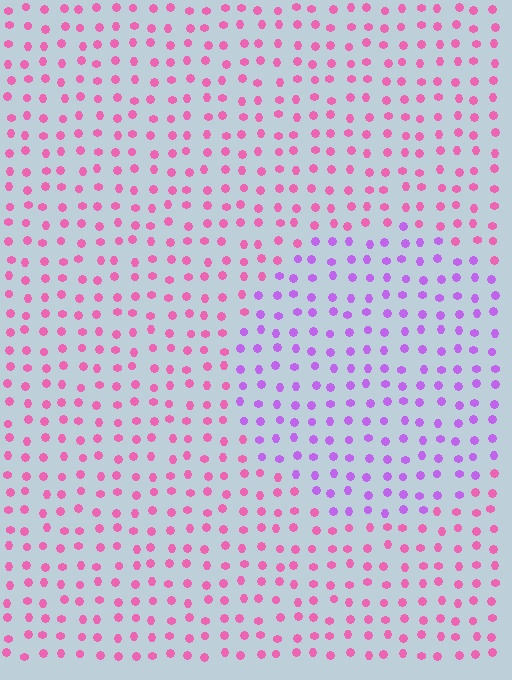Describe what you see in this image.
The image is filled with small pink elements in a uniform arrangement. A circle-shaped region is visible where the elements are tinted to a slightly different hue, forming a subtle color boundary.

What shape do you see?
I see a circle.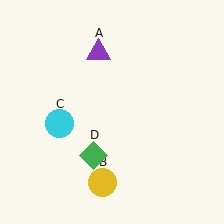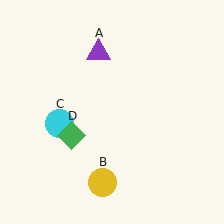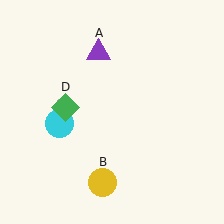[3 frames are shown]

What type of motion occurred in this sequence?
The green diamond (object D) rotated clockwise around the center of the scene.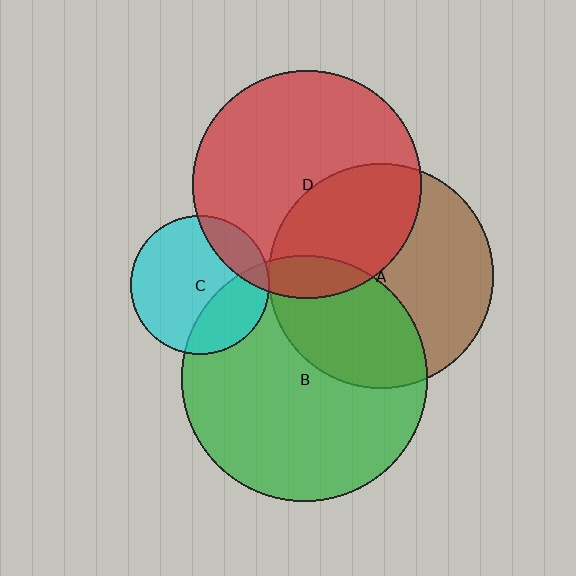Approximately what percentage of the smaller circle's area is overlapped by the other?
Approximately 5%.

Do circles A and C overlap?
Yes.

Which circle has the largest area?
Circle B (green).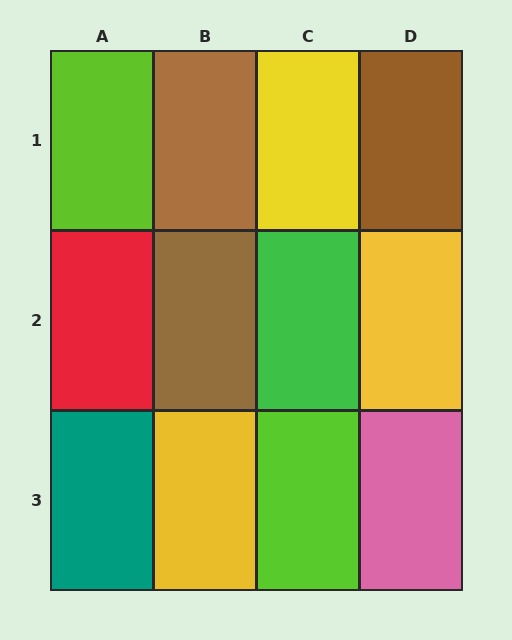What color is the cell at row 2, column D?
Yellow.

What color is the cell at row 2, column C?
Green.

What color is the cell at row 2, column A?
Red.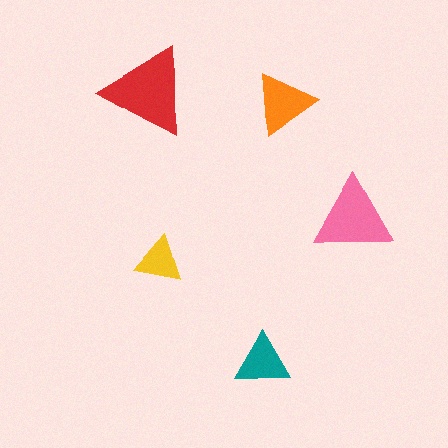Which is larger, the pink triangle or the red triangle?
The red one.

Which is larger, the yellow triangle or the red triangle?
The red one.